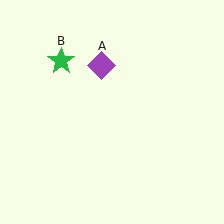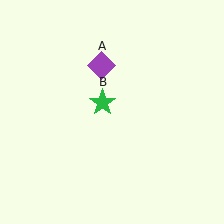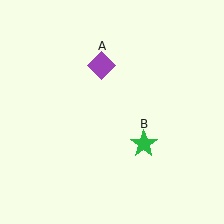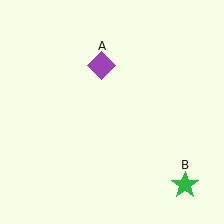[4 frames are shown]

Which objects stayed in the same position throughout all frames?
Purple diamond (object A) remained stationary.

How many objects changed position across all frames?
1 object changed position: green star (object B).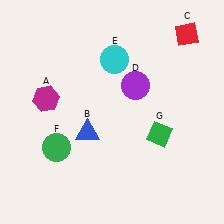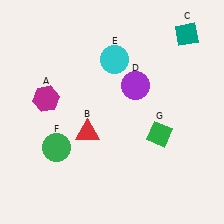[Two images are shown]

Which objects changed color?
B changed from blue to red. C changed from red to teal.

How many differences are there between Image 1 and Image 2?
There are 2 differences between the two images.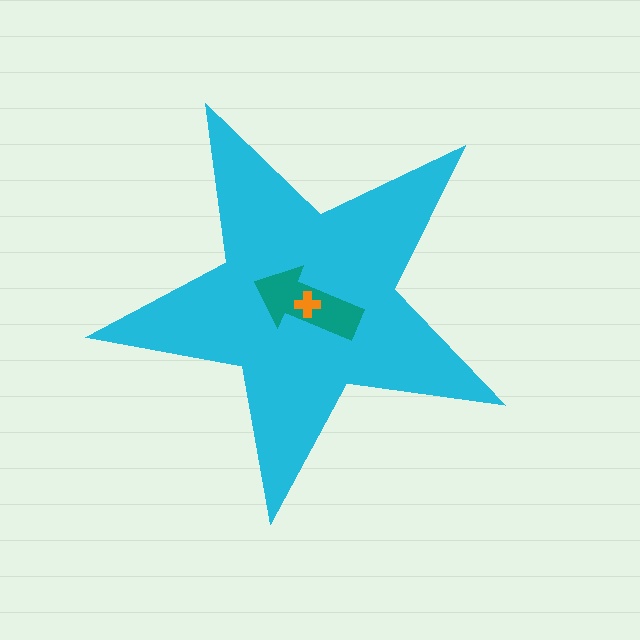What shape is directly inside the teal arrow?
The orange cross.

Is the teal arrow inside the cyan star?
Yes.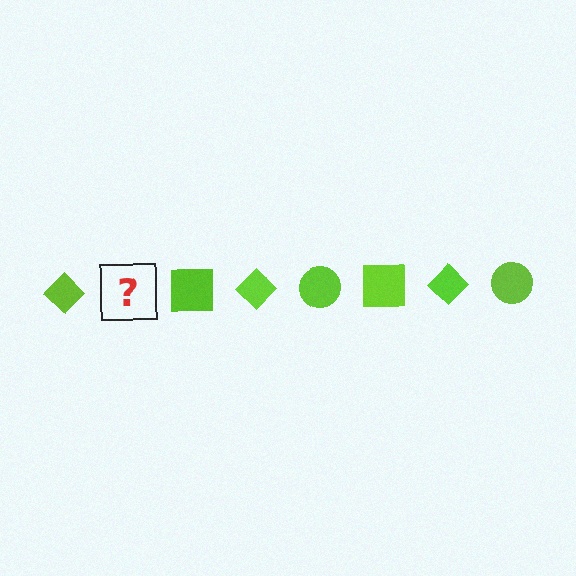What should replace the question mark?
The question mark should be replaced with a lime circle.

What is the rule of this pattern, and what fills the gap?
The rule is that the pattern cycles through diamond, circle, square shapes in lime. The gap should be filled with a lime circle.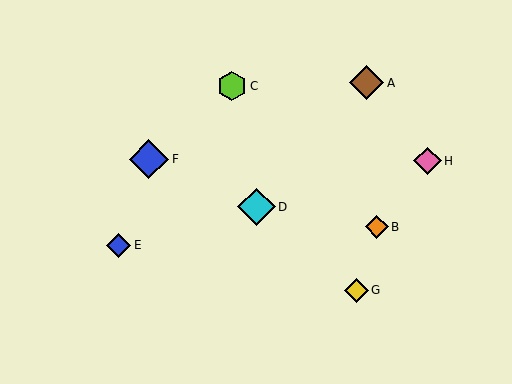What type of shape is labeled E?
Shape E is a blue diamond.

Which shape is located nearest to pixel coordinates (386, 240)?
The orange diamond (labeled B) at (377, 227) is nearest to that location.